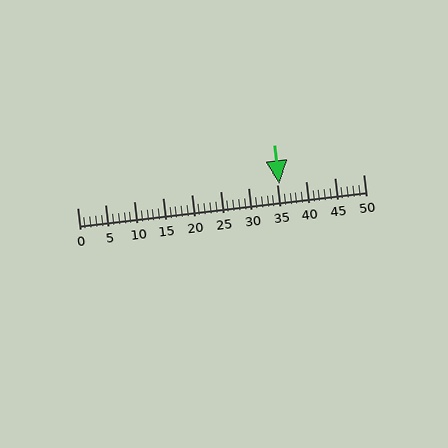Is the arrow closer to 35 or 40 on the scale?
The arrow is closer to 35.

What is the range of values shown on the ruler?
The ruler shows values from 0 to 50.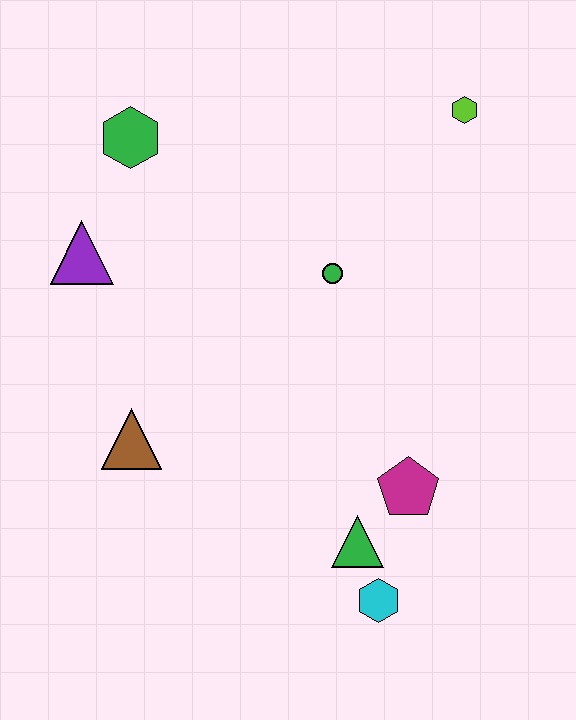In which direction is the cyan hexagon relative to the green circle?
The cyan hexagon is below the green circle.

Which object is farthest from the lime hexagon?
The cyan hexagon is farthest from the lime hexagon.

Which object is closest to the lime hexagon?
The green circle is closest to the lime hexagon.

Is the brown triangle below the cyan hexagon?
No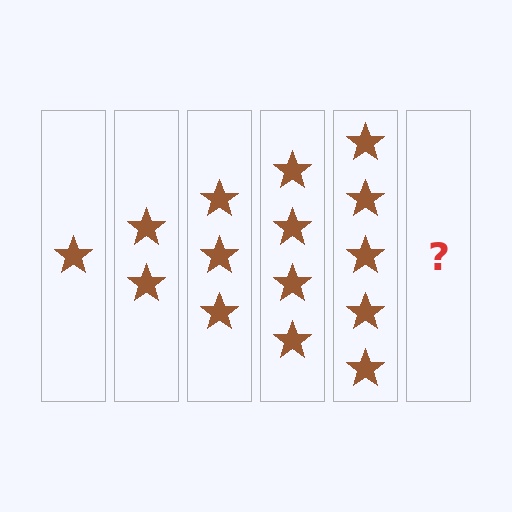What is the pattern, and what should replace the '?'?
The pattern is that each step adds one more star. The '?' should be 6 stars.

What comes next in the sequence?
The next element should be 6 stars.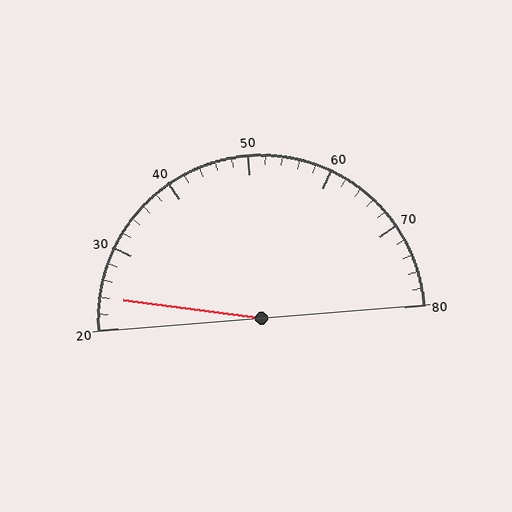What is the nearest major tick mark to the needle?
The nearest major tick mark is 20.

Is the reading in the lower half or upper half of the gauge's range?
The reading is in the lower half of the range (20 to 80).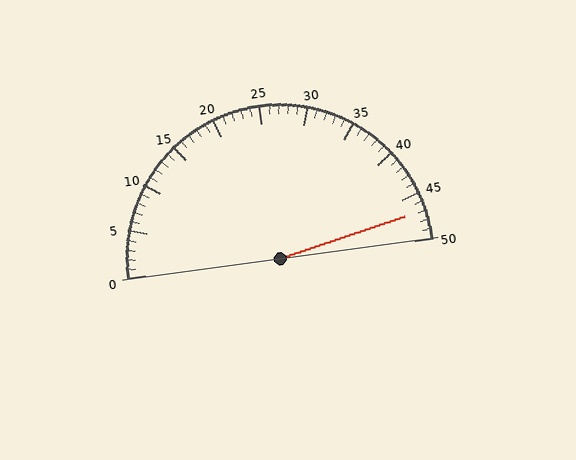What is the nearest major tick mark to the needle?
The nearest major tick mark is 45.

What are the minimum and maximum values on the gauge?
The gauge ranges from 0 to 50.